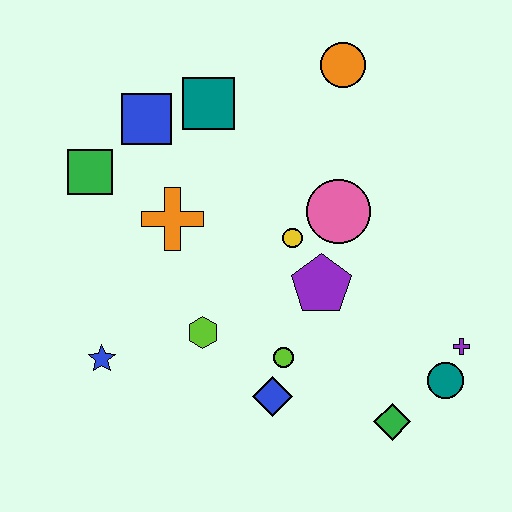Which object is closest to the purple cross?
The teal circle is closest to the purple cross.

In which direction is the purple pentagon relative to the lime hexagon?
The purple pentagon is to the right of the lime hexagon.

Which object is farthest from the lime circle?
The orange circle is farthest from the lime circle.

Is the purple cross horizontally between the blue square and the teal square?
No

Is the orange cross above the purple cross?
Yes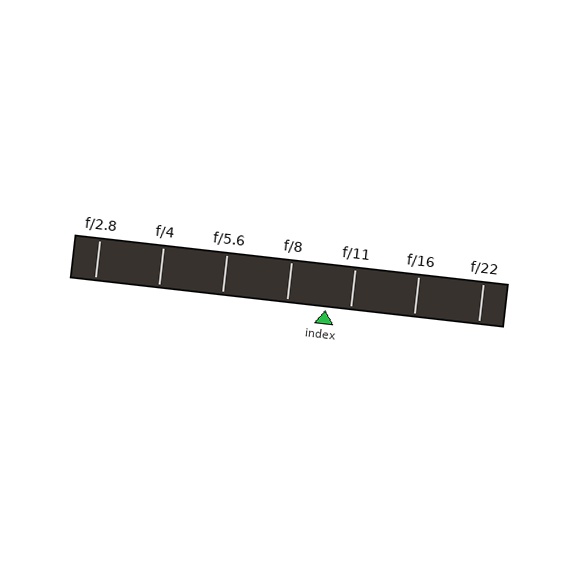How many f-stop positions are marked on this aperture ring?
There are 7 f-stop positions marked.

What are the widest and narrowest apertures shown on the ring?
The widest aperture shown is f/2.8 and the narrowest is f/22.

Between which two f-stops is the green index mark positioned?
The index mark is between f/8 and f/11.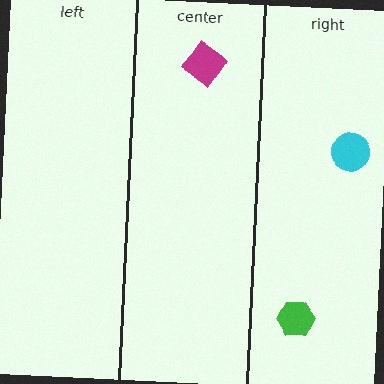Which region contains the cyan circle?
The right region.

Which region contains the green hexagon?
The right region.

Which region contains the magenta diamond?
The center region.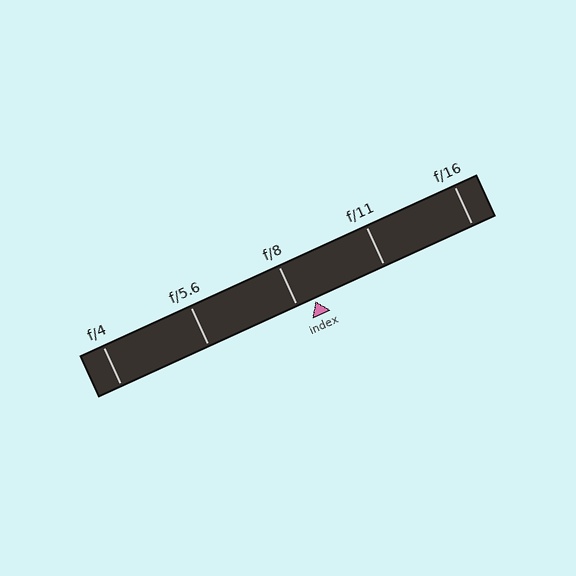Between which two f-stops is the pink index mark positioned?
The index mark is between f/8 and f/11.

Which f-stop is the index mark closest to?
The index mark is closest to f/8.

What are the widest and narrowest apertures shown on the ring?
The widest aperture shown is f/4 and the narrowest is f/16.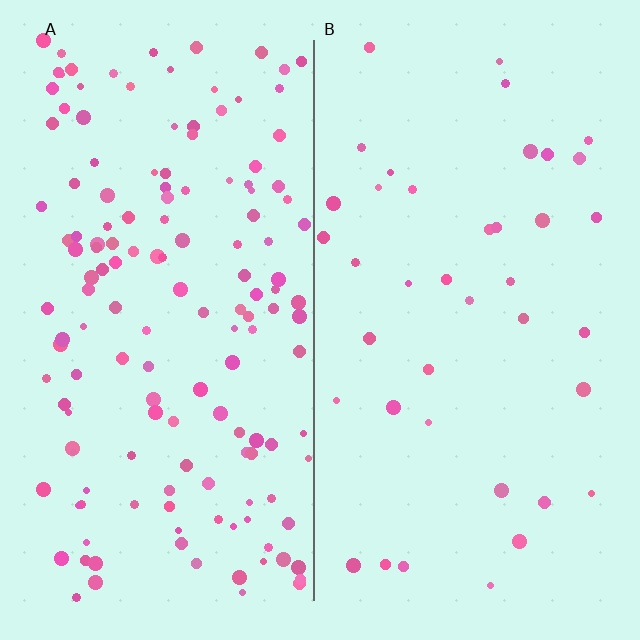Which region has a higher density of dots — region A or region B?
A (the left).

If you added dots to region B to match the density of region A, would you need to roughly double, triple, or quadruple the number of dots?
Approximately quadruple.